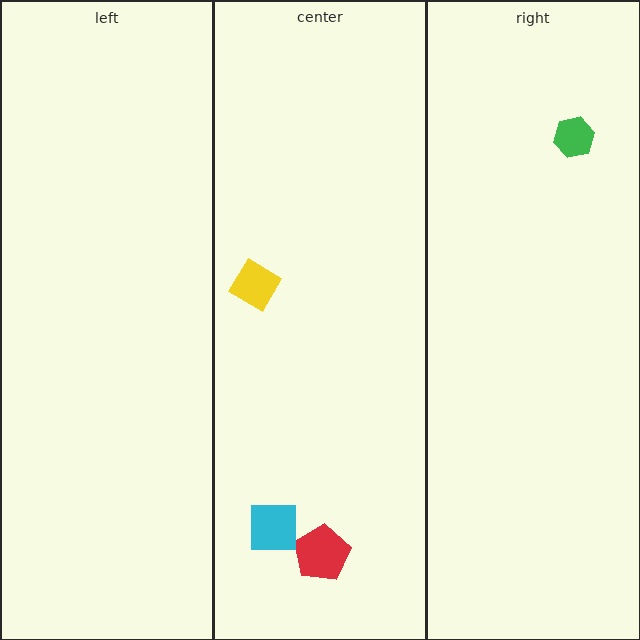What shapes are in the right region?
The green hexagon.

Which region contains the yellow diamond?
The center region.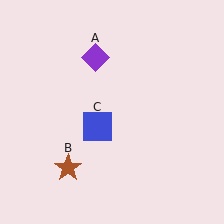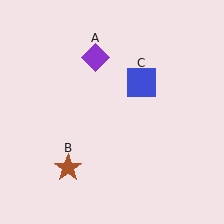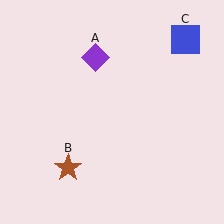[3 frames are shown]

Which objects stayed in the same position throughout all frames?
Purple diamond (object A) and brown star (object B) remained stationary.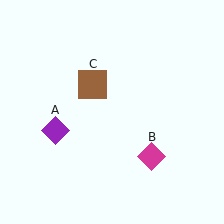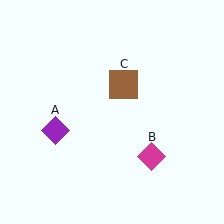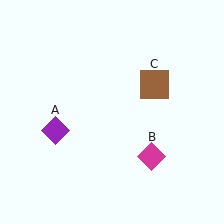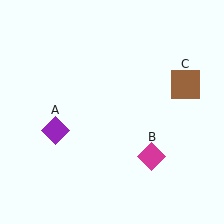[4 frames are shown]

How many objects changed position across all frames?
1 object changed position: brown square (object C).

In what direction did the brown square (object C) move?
The brown square (object C) moved right.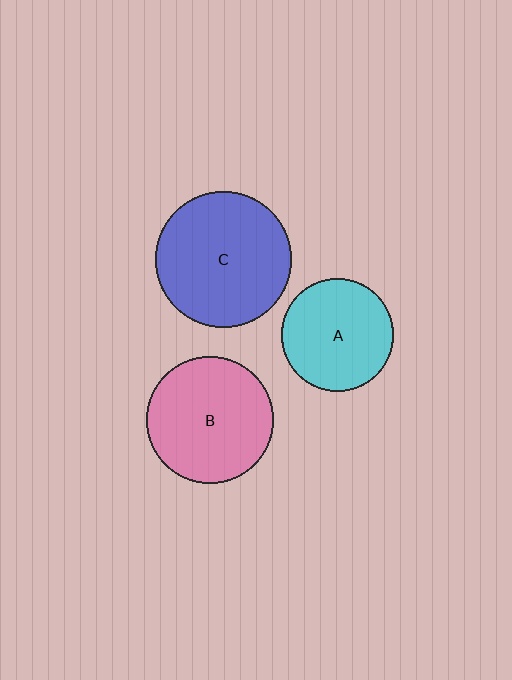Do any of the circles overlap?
No, none of the circles overlap.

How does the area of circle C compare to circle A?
Approximately 1.5 times.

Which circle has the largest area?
Circle C (blue).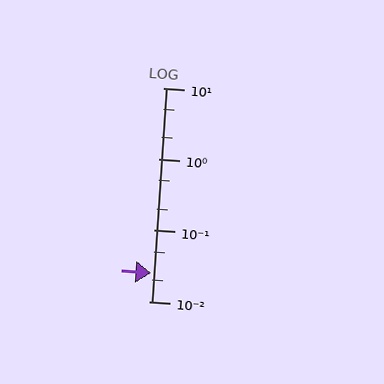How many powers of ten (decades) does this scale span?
The scale spans 3 decades, from 0.01 to 10.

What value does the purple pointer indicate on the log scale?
The pointer indicates approximately 0.025.